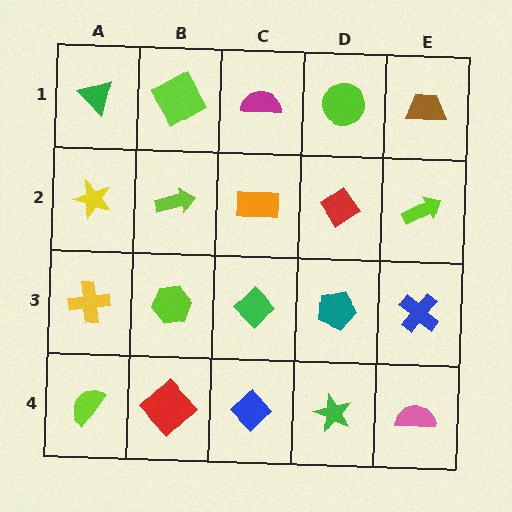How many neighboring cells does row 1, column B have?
3.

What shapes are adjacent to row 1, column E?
A lime arrow (row 2, column E), a lime circle (row 1, column D).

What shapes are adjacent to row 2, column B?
A lime diamond (row 1, column B), a lime hexagon (row 3, column B), a yellow star (row 2, column A), an orange rectangle (row 2, column C).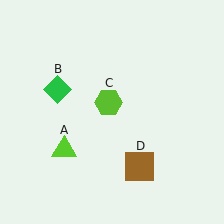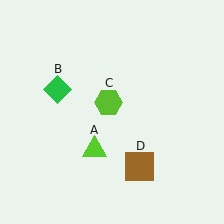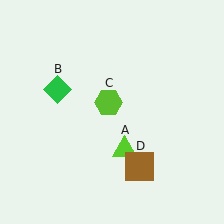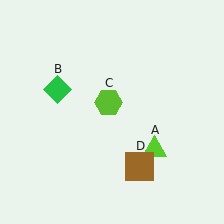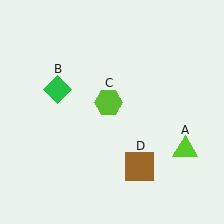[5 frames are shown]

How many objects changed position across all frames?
1 object changed position: lime triangle (object A).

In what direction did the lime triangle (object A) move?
The lime triangle (object A) moved right.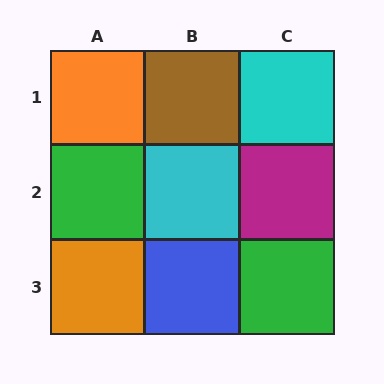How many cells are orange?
2 cells are orange.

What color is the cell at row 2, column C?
Magenta.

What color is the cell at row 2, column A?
Green.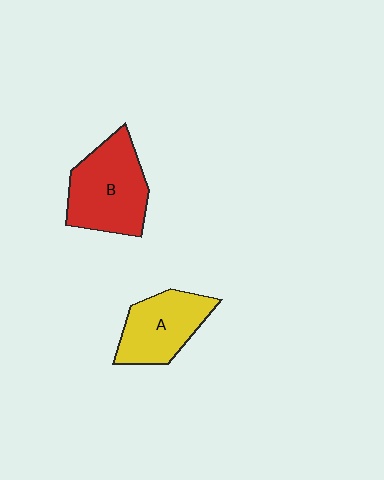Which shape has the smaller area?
Shape A (yellow).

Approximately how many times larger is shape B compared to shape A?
Approximately 1.3 times.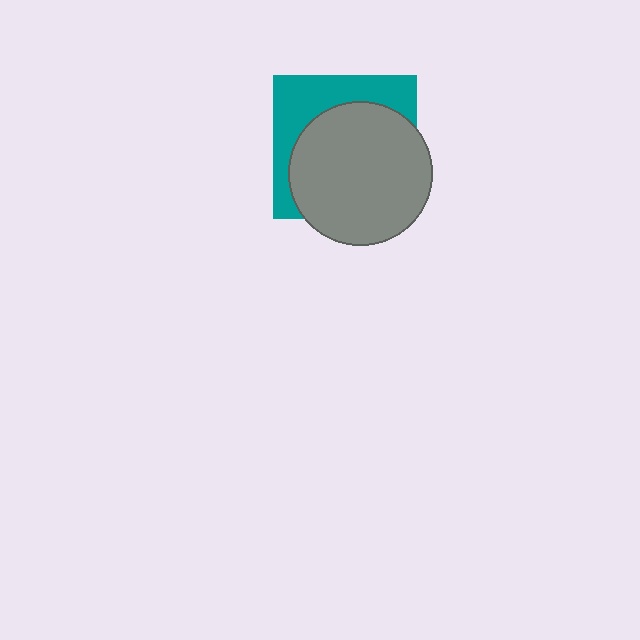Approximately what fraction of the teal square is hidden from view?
Roughly 65% of the teal square is hidden behind the gray circle.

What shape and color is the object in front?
The object in front is a gray circle.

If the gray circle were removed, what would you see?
You would see the complete teal square.